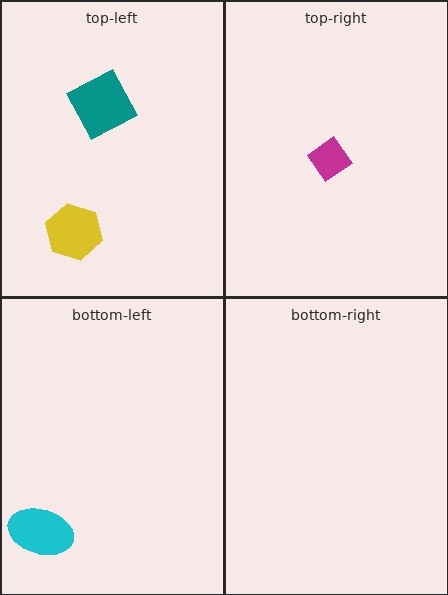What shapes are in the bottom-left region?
The cyan ellipse.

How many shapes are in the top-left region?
2.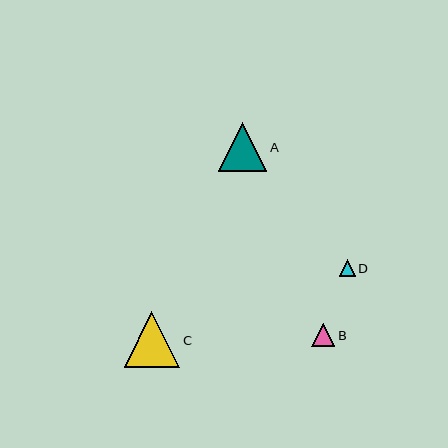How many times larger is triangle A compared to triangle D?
Triangle A is approximately 3.0 times the size of triangle D.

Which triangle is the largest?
Triangle C is the largest with a size of approximately 56 pixels.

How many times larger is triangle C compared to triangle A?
Triangle C is approximately 1.2 times the size of triangle A.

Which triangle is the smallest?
Triangle D is the smallest with a size of approximately 16 pixels.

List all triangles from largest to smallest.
From largest to smallest: C, A, B, D.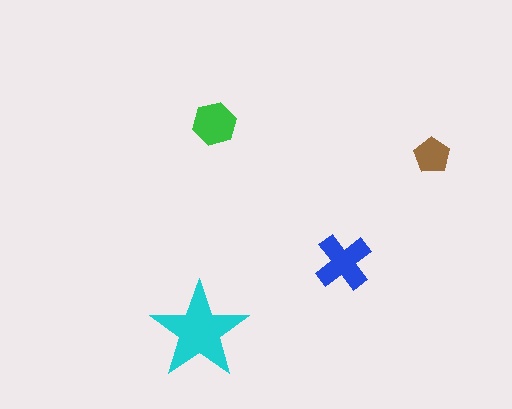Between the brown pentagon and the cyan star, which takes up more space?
The cyan star.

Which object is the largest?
The cyan star.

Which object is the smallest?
The brown pentagon.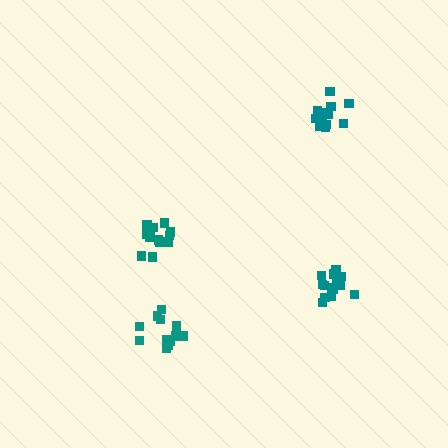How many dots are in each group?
Group 1: 14 dots, Group 2: 14 dots, Group 3: 12 dots, Group 4: 13 dots (53 total).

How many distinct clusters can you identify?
There are 4 distinct clusters.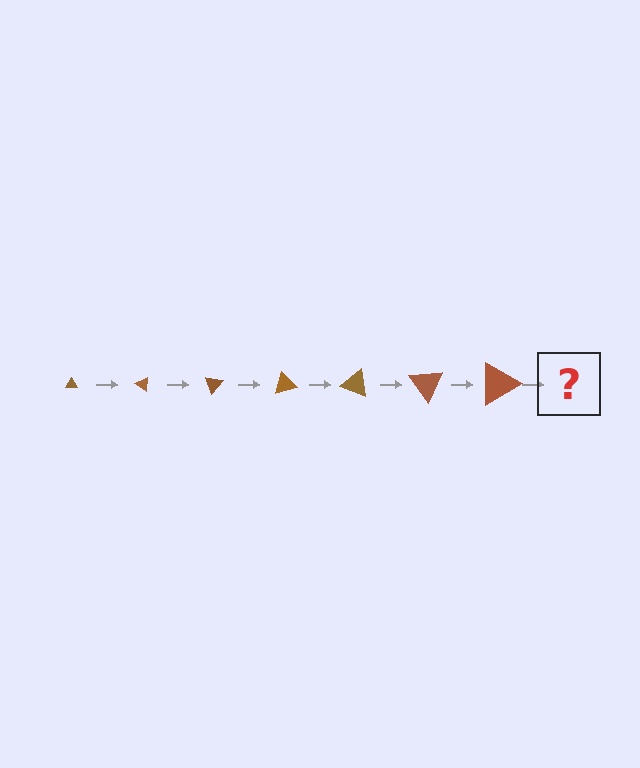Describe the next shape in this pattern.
It should be a triangle, larger than the previous one and rotated 245 degrees from the start.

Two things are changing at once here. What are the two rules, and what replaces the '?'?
The two rules are that the triangle grows larger each step and it rotates 35 degrees each step. The '?' should be a triangle, larger than the previous one and rotated 245 degrees from the start.